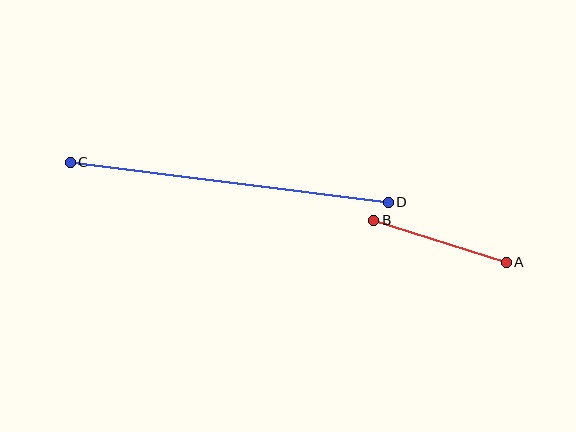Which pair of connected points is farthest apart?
Points C and D are farthest apart.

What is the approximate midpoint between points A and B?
The midpoint is at approximately (440, 241) pixels.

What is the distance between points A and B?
The distance is approximately 139 pixels.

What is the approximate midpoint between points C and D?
The midpoint is at approximately (229, 182) pixels.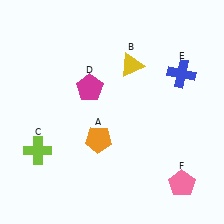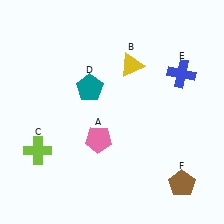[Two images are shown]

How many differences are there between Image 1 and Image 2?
There are 3 differences between the two images.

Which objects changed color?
A changed from orange to pink. D changed from magenta to teal. F changed from pink to brown.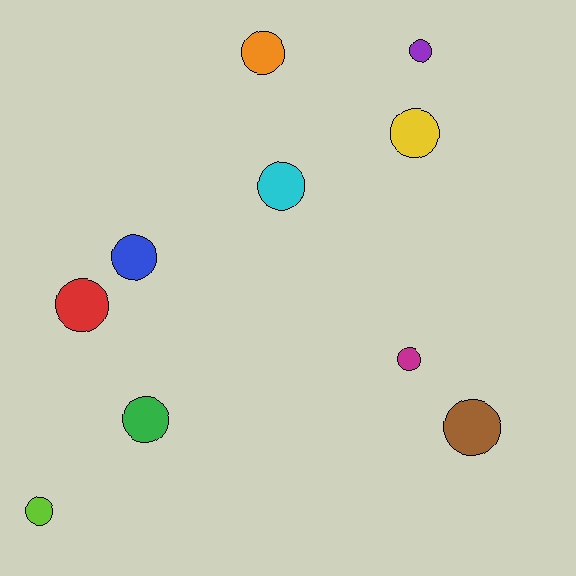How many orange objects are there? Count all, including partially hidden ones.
There is 1 orange object.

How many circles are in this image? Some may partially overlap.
There are 10 circles.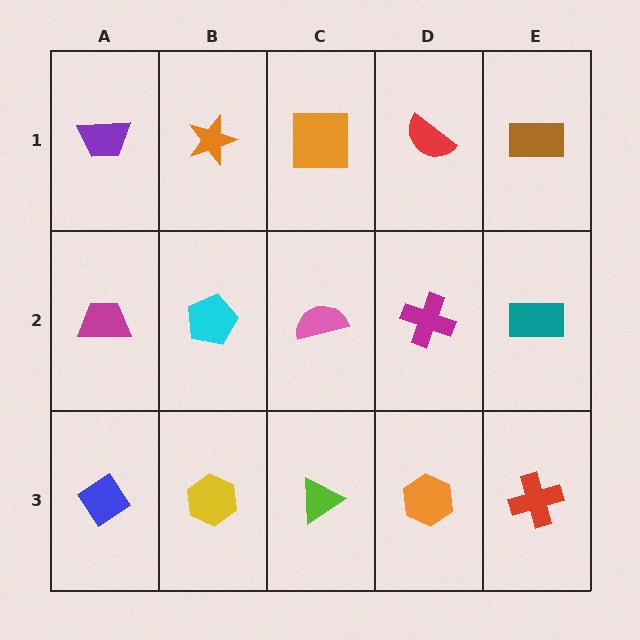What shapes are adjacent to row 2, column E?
A brown rectangle (row 1, column E), a red cross (row 3, column E), a magenta cross (row 2, column D).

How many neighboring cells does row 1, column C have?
3.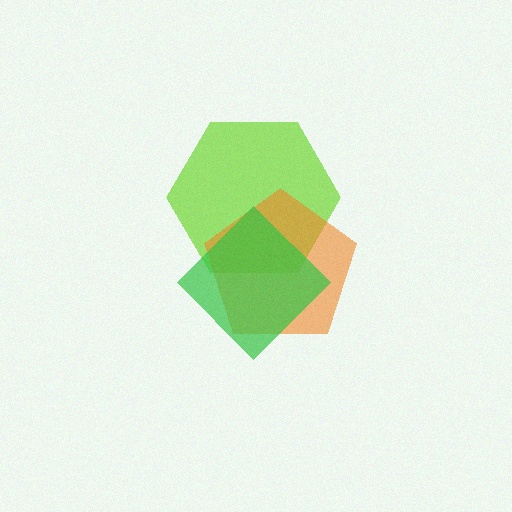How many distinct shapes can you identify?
There are 3 distinct shapes: a lime hexagon, an orange pentagon, a green diamond.